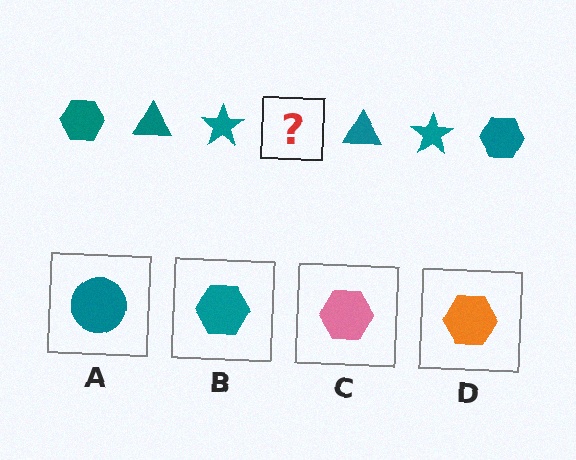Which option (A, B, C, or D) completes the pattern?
B.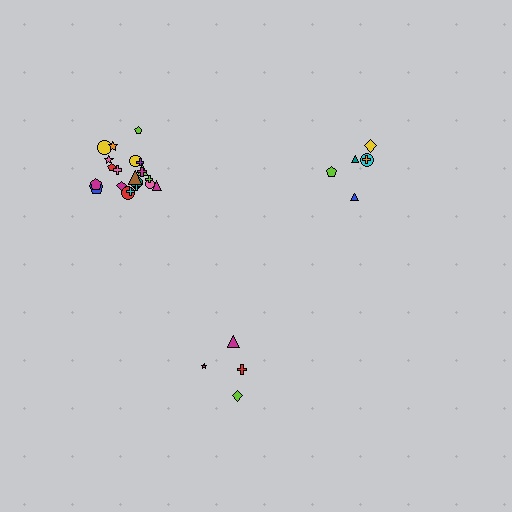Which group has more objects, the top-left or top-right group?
The top-left group.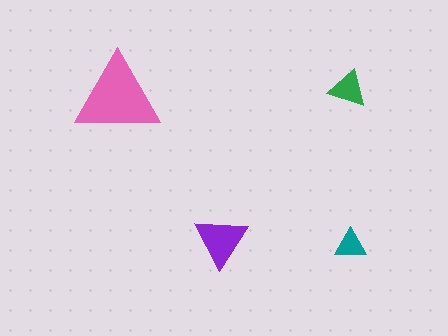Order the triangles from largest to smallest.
the pink one, the purple one, the green one, the teal one.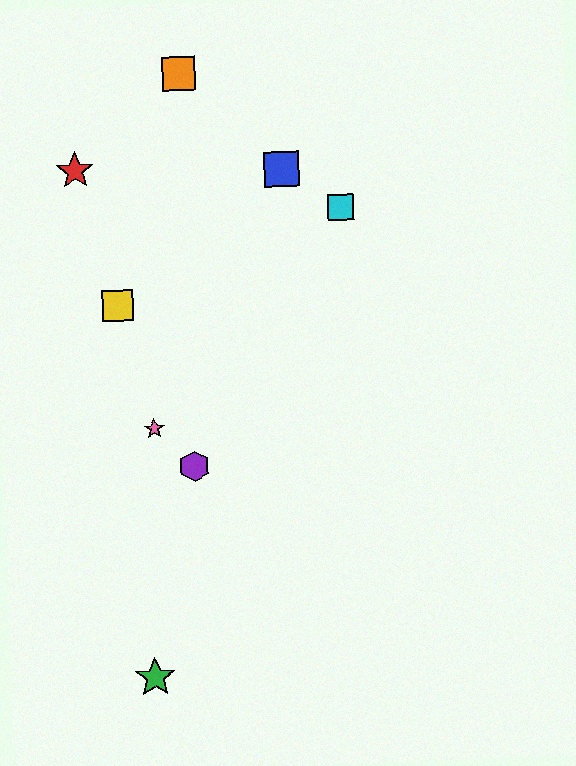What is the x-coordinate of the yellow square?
The yellow square is at x≈118.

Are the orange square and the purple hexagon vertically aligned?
Yes, both are at x≈179.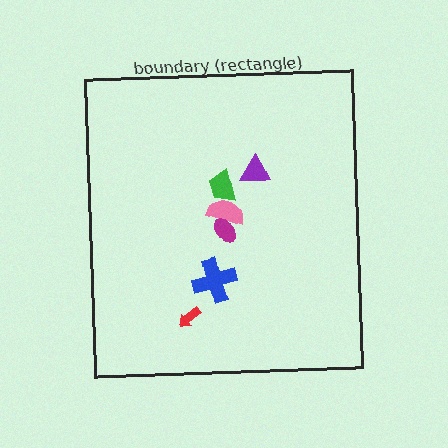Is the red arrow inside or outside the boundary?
Inside.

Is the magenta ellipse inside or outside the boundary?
Inside.